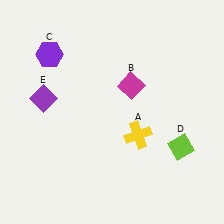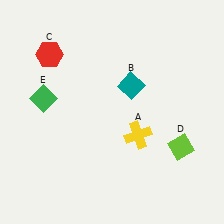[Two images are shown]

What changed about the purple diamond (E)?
In Image 1, E is purple. In Image 2, it changed to green.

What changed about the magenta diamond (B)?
In Image 1, B is magenta. In Image 2, it changed to teal.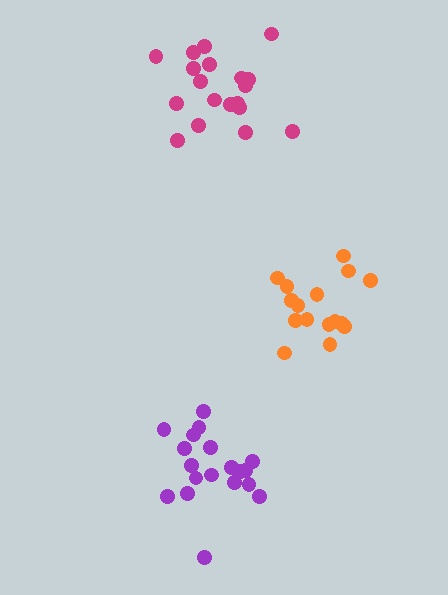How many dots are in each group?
Group 1: 16 dots, Group 2: 19 dots, Group 3: 19 dots (54 total).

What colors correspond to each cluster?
The clusters are colored: orange, magenta, purple.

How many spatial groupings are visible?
There are 3 spatial groupings.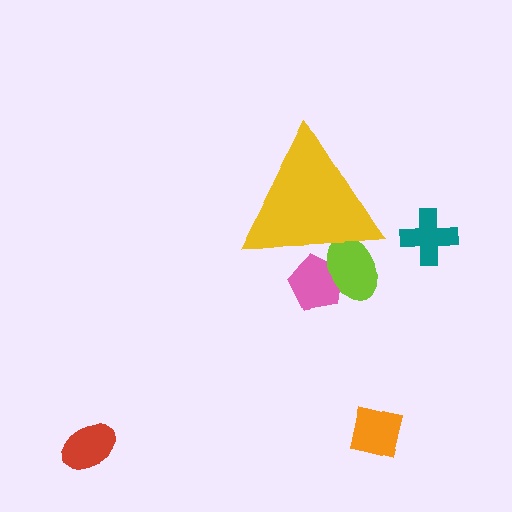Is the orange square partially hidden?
No, the orange square is fully visible.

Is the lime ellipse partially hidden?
Yes, the lime ellipse is partially hidden behind the yellow triangle.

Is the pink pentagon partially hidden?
Yes, the pink pentagon is partially hidden behind the yellow triangle.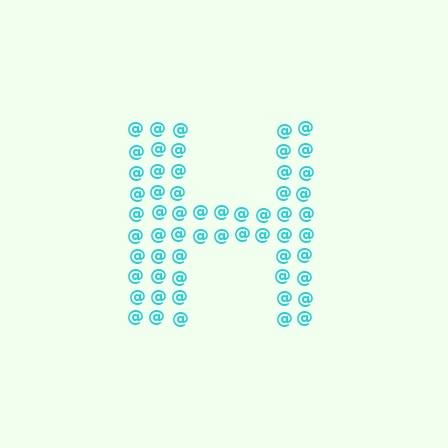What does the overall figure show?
The overall figure shows the letter H.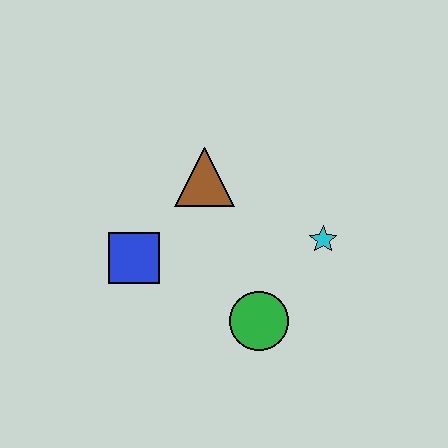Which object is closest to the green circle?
The cyan star is closest to the green circle.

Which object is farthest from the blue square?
The cyan star is farthest from the blue square.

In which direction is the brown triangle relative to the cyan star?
The brown triangle is to the left of the cyan star.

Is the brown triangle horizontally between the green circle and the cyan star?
No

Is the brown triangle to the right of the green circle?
No